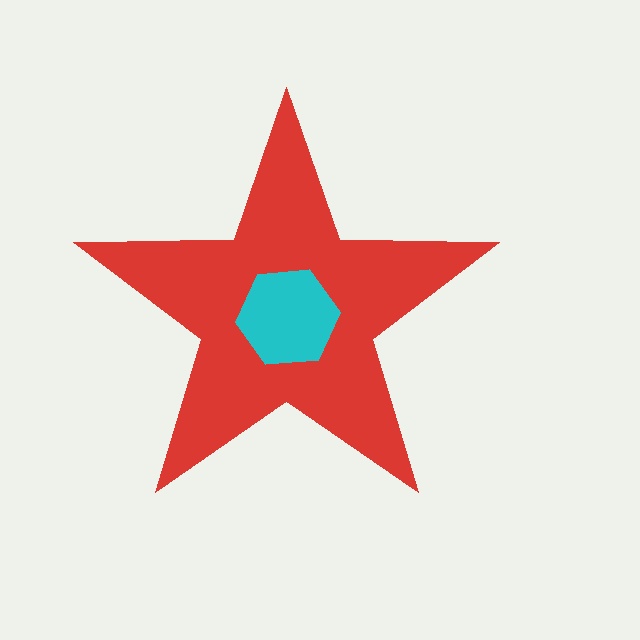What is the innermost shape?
The cyan hexagon.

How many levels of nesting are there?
2.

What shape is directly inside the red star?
The cyan hexagon.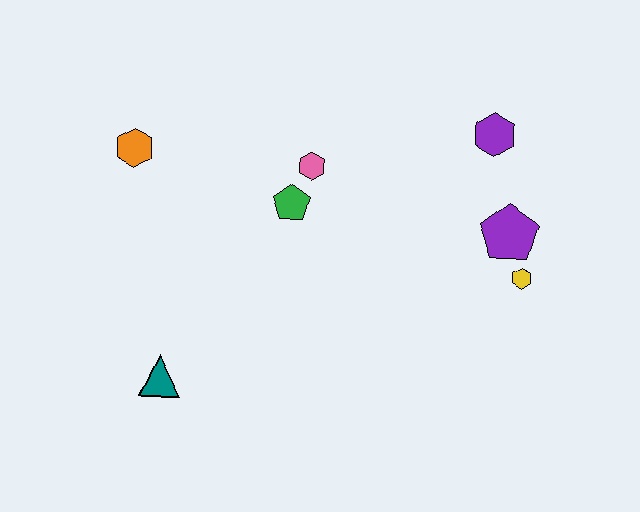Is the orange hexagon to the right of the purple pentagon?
No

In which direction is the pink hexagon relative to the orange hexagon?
The pink hexagon is to the right of the orange hexagon.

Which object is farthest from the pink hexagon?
The teal triangle is farthest from the pink hexagon.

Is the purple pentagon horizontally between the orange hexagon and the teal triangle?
No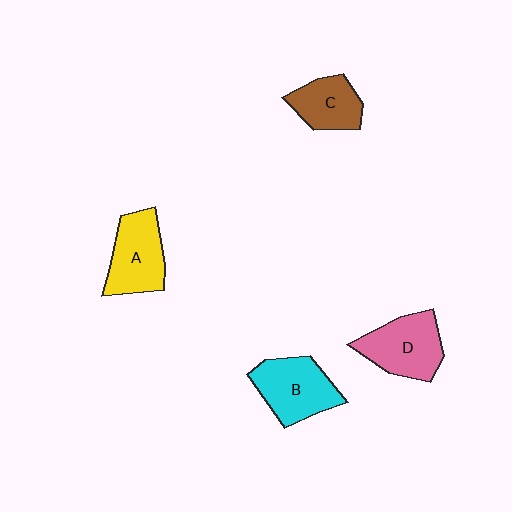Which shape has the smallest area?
Shape C (brown).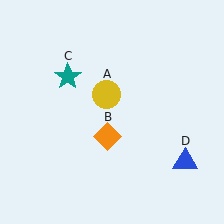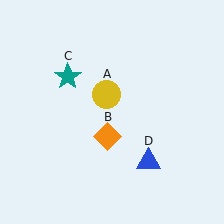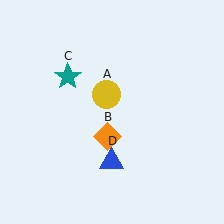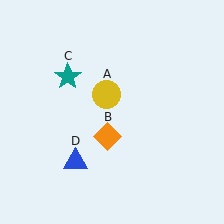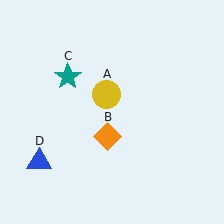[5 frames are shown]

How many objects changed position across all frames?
1 object changed position: blue triangle (object D).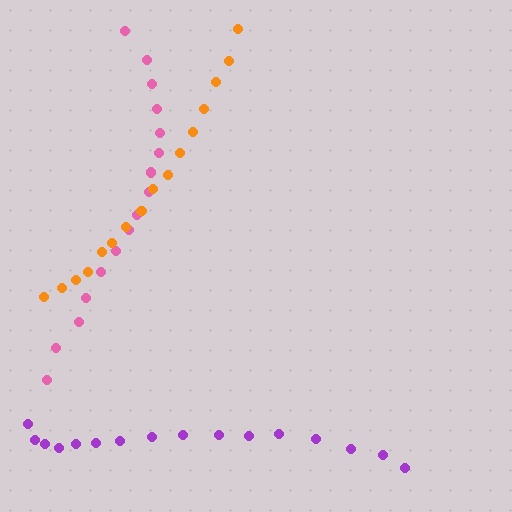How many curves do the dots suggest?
There are 3 distinct paths.